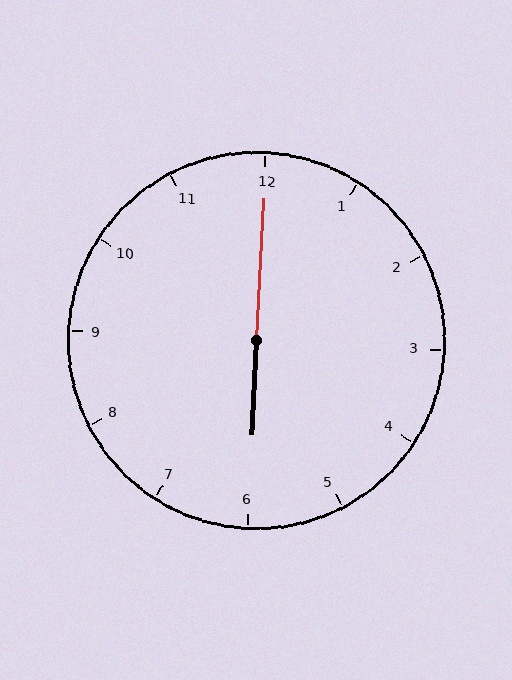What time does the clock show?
6:00.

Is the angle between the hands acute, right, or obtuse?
It is obtuse.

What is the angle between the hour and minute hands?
Approximately 180 degrees.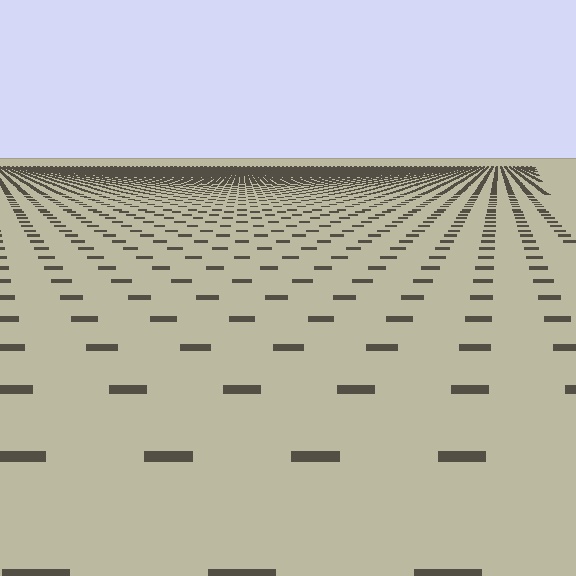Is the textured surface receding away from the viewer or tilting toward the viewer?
The surface is receding away from the viewer. Texture elements get smaller and denser toward the top.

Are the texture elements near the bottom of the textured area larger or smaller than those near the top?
Larger. Near the bottom, elements are closer to the viewer and appear at a bigger on-screen size.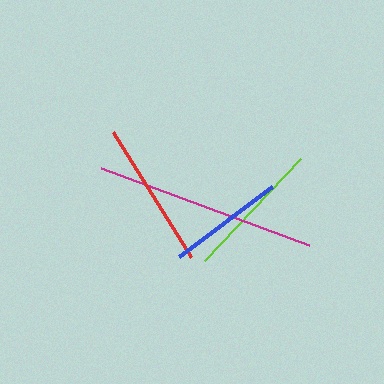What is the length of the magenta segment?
The magenta segment is approximately 222 pixels long.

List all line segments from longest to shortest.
From longest to shortest: magenta, red, lime, blue.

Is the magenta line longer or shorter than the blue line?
The magenta line is longer than the blue line.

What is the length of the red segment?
The red segment is approximately 147 pixels long.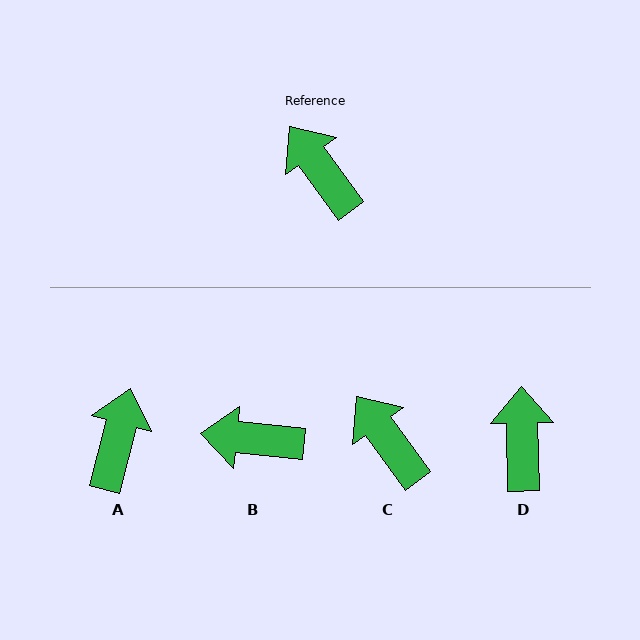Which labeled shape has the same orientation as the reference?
C.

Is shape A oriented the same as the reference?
No, it is off by about 51 degrees.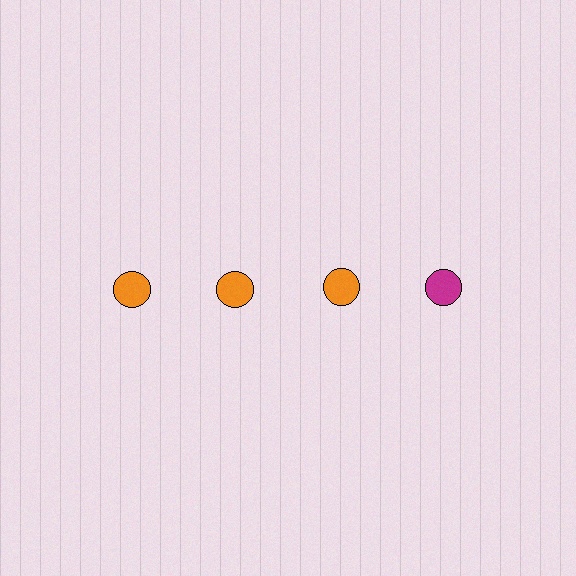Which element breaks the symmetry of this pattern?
The magenta circle in the top row, second from right column breaks the symmetry. All other shapes are orange circles.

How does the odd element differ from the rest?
It has a different color: magenta instead of orange.